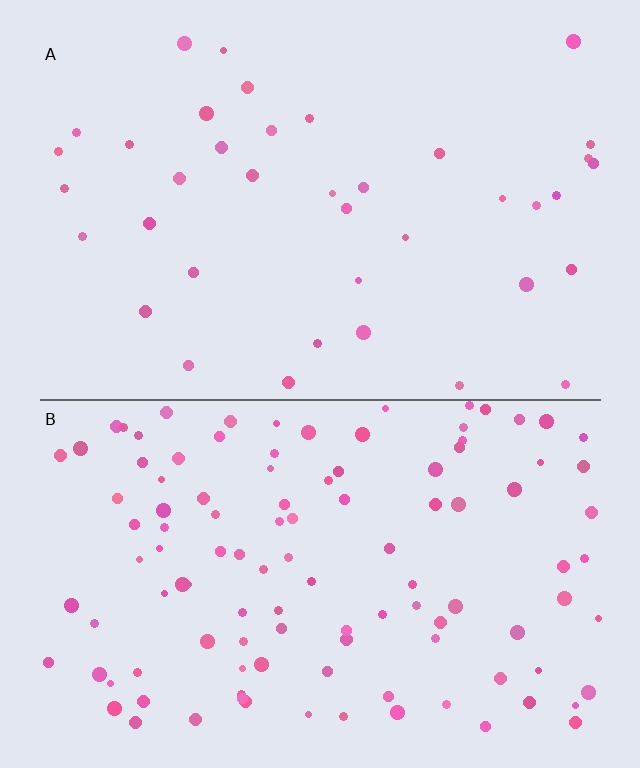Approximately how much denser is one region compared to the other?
Approximately 3.0× — region B over region A.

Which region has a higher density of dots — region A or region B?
B (the bottom).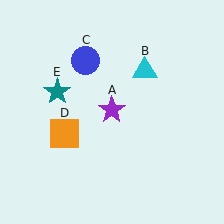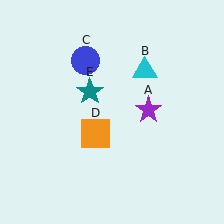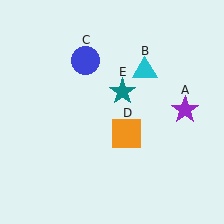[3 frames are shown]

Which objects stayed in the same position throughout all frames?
Cyan triangle (object B) and blue circle (object C) remained stationary.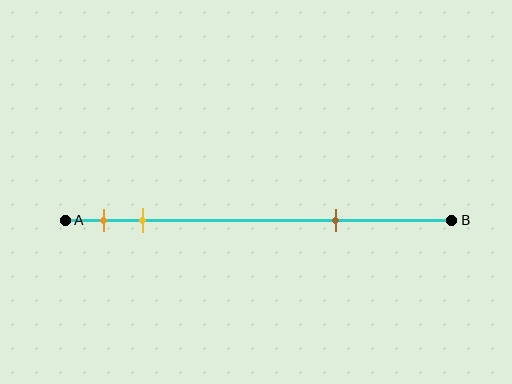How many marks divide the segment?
There are 3 marks dividing the segment.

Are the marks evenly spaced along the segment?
No, the marks are not evenly spaced.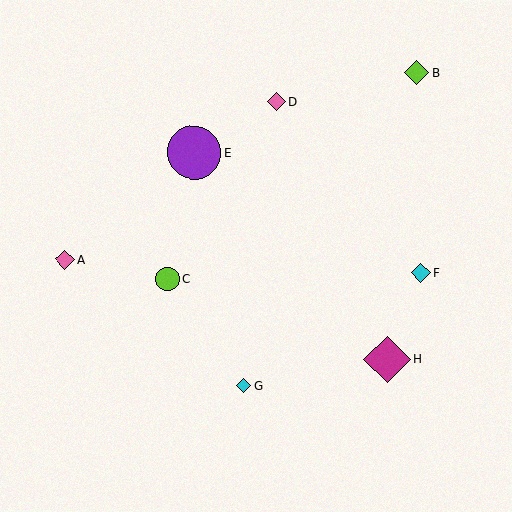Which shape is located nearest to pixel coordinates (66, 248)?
The pink diamond (labeled A) at (65, 259) is nearest to that location.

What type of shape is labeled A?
Shape A is a pink diamond.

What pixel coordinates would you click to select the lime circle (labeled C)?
Click at (168, 279) to select the lime circle C.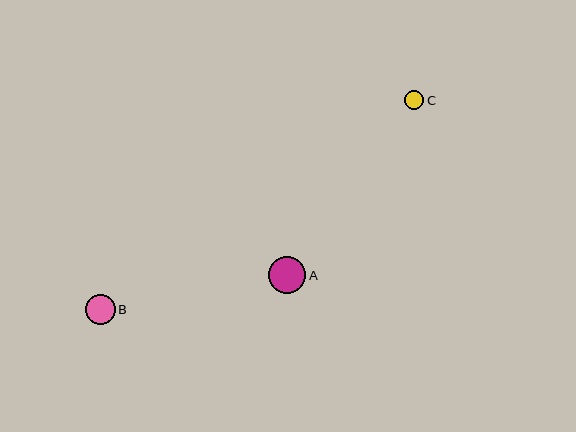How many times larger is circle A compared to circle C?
Circle A is approximately 2.0 times the size of circle C.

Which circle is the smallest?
Circle C is the smallest with a size of approximately 19 pixels.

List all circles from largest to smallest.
From largest to smallest: A, B, C.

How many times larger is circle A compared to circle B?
Circle A is approximately 1.3 times the size of circle B.